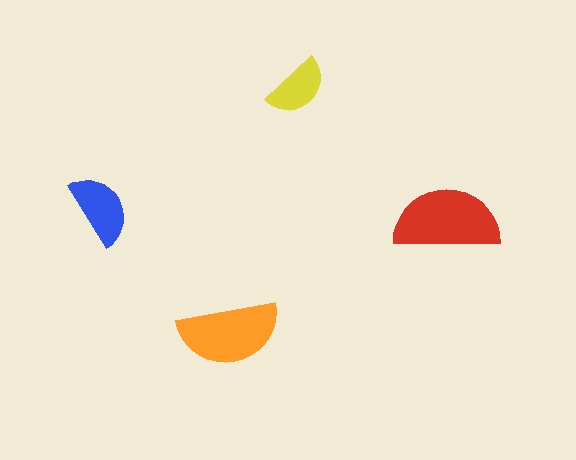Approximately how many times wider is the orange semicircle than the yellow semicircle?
About 1.5 times wider.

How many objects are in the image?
There are 4 objects in the image.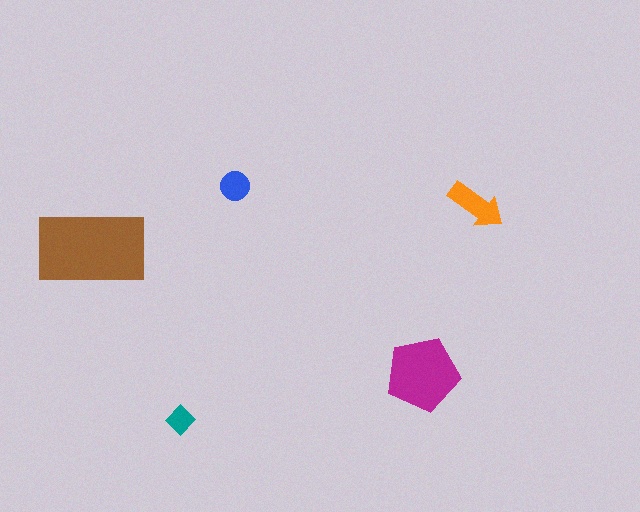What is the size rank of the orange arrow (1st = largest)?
3rd.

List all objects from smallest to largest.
The teal diamond, the blue circle, the orange arrow, the magenta pentagon, the brown rectangle.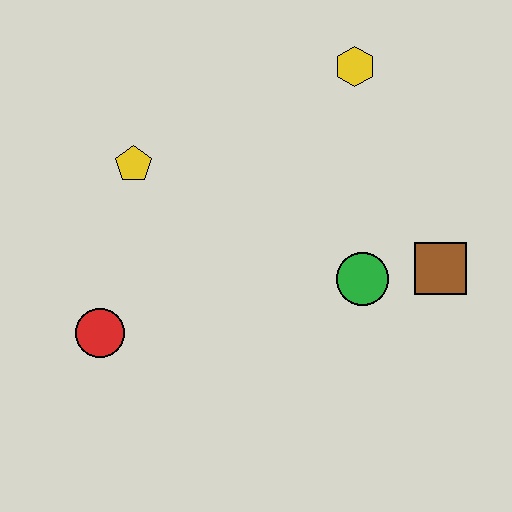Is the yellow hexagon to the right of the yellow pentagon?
Yes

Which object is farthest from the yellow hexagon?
The red circle is farthest from the yellow hexagon.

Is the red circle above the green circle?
No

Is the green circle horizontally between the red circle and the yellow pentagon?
No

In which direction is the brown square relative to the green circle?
The brown square is to the right of the green circle.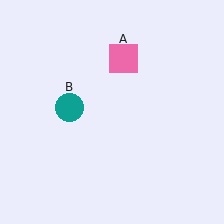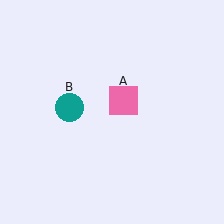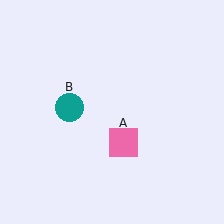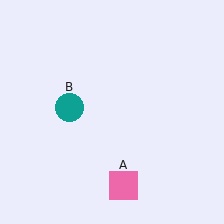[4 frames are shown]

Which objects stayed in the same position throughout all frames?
Teal circle (object B) remained stationary.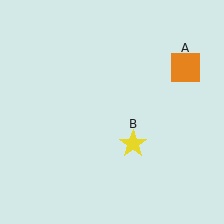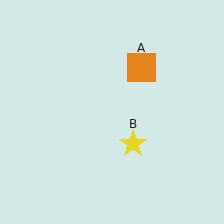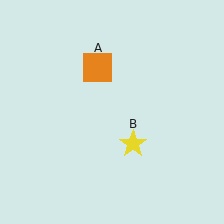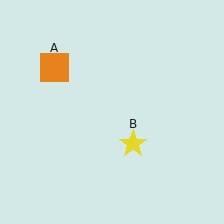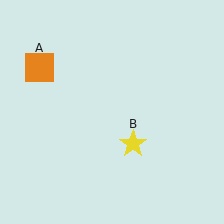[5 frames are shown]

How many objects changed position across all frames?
1 object changed position: orange square (object A).